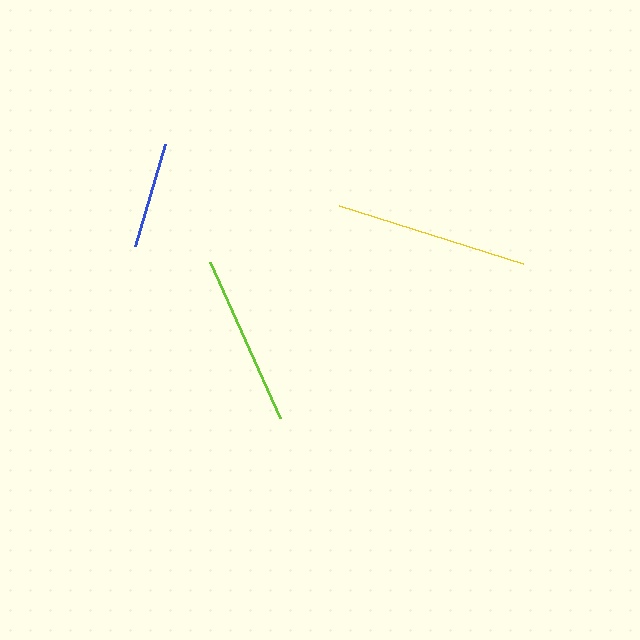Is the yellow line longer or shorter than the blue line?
The yellow line is longer than the blue line.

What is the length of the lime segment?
The lime segment is approximately 170 pixels long.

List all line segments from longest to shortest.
From longest to shortest: yellow, lime, blue.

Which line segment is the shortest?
The blue line is the shortest at approximately 106 pixels.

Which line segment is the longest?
The yellow line is the longest at approximately 193 pixels.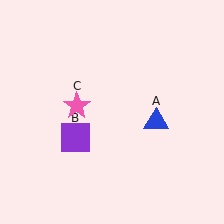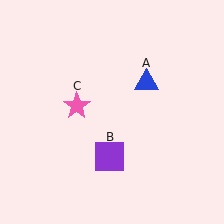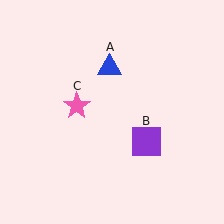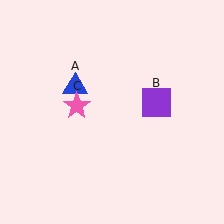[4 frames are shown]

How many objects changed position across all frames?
2 objects changed position: blue triangle (object A), purple square (object B).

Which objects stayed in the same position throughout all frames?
Pink star (object C) remained stationary.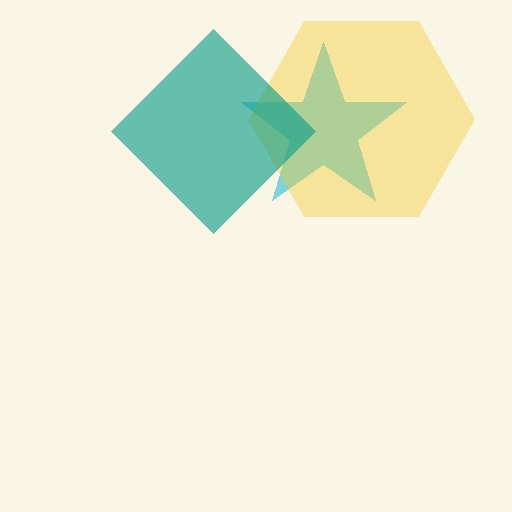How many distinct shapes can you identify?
There are 3 distinct shapes: a cyan star, a yellow hexagon, a teal diamond.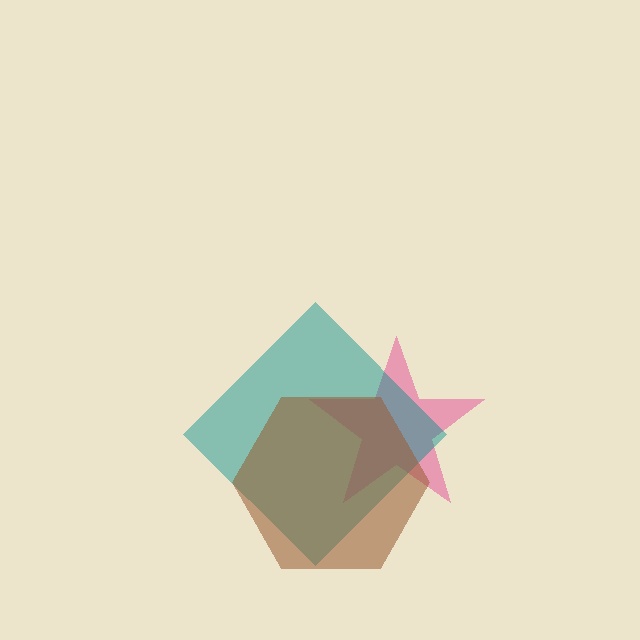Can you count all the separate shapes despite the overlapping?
Yes, there are 3 separate shapes.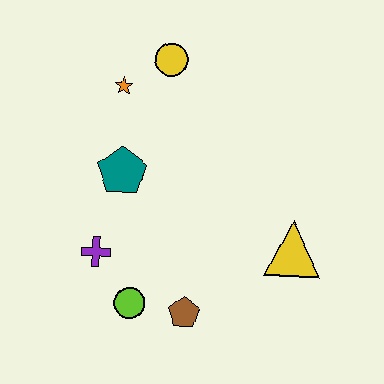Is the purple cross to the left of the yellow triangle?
Yes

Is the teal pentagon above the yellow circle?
No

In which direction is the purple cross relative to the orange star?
The purple cross is below the orange star.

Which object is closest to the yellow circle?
The orange star is closest to the yellow circle.